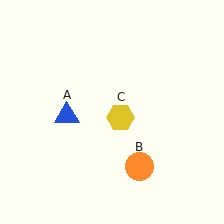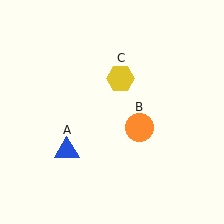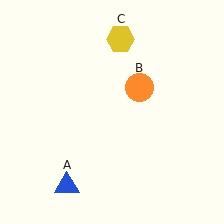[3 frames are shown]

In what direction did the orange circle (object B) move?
The orange circle (object B) moved up.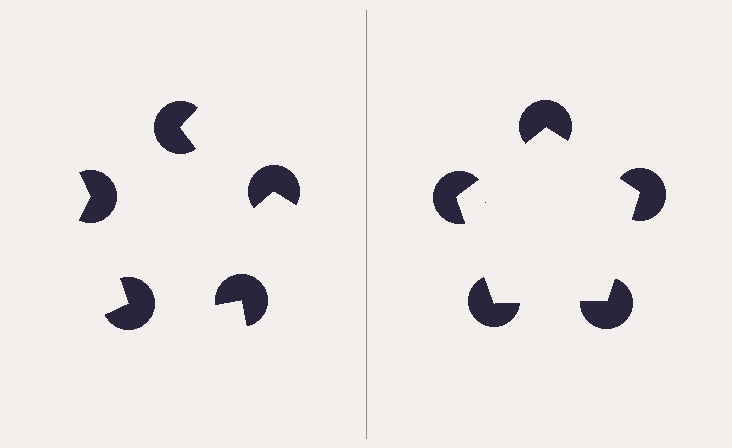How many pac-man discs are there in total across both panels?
10 — 5 on each side.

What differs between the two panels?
The pac-man discs are positioned identically on both sides; only the wedge orientations differ. On the right they align to a pentagon; on the left they are misaligned.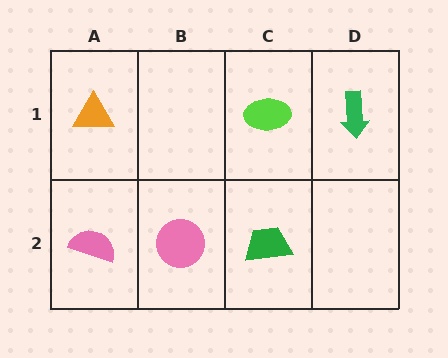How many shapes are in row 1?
3 shapes.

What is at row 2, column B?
A pink circle.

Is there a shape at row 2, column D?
No, that cell is empty.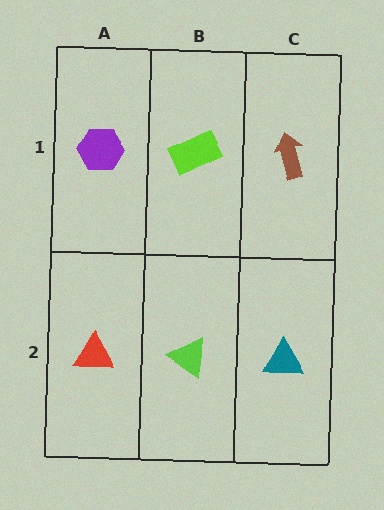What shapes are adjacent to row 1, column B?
A lime triangle (row 2, column B), a purple hexagon (row 1, column A), a brown arrow (row 1, column C).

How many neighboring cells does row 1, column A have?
2.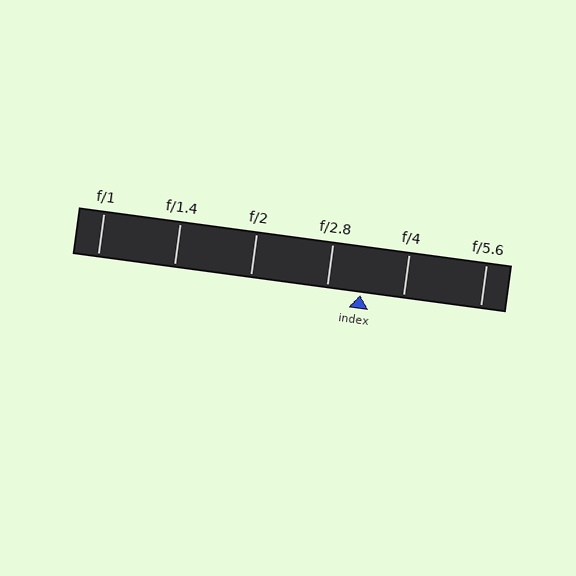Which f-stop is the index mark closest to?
The index mark is closest to f/2.8.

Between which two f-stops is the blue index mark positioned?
The index mark is between f/2.8 and f/4.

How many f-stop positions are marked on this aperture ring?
There are 6 f-stop positions marked.